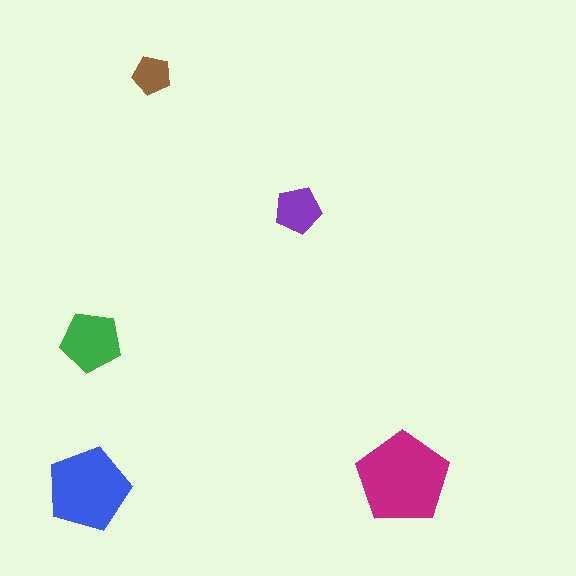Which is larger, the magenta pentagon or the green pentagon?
The magenta one.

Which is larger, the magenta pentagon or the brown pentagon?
The magenta one.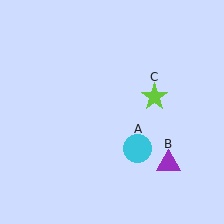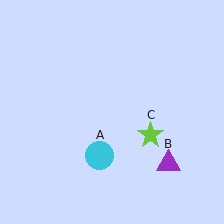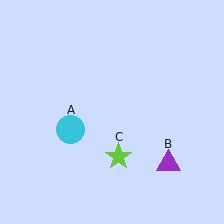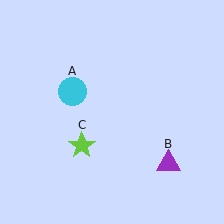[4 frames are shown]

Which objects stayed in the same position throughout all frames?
Purple triangle (object B) remained stationary.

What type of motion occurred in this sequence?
The cyan circle (object A), lime star (object C) rotated clockwise around the center of the scene.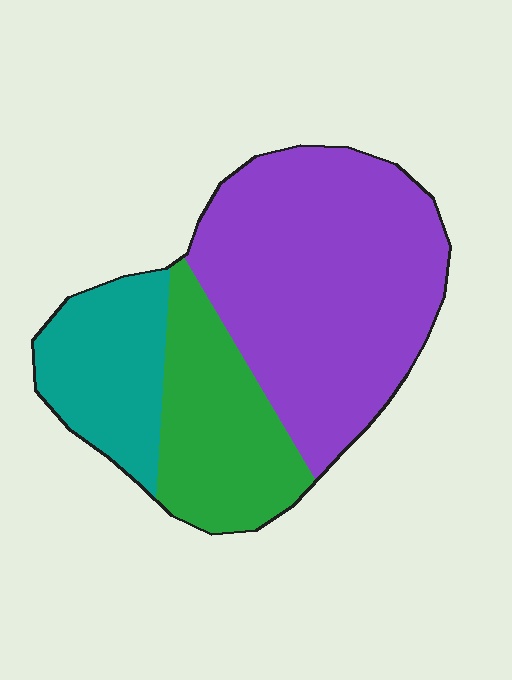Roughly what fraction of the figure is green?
Green takes up between a sixth and a third of the figure.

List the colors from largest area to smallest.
From largest to smallest: purple, green, teal.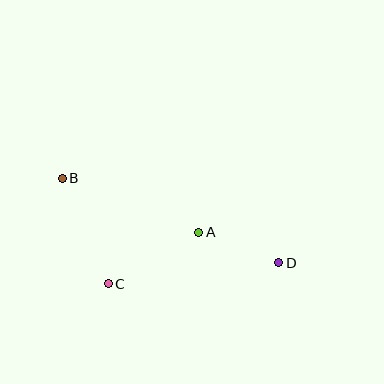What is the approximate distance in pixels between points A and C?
The distance between A and C is approximately 104 pixels.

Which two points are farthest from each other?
Points B and D are farthest from each other.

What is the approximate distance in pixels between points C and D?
The distance between C and D is approximately 172 pixels.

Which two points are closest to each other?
Points A and D are closest to each other.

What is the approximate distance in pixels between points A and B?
The distance between A and B is approximately 147 pixels.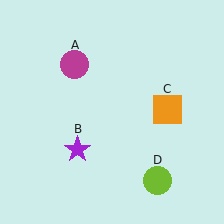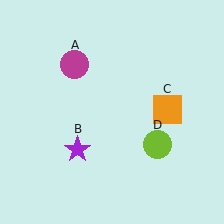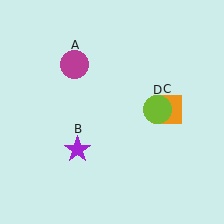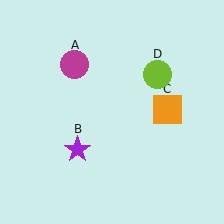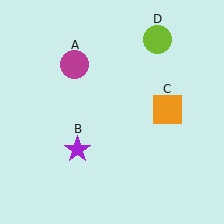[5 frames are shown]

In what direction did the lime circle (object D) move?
The lime circle (object D) moved up.